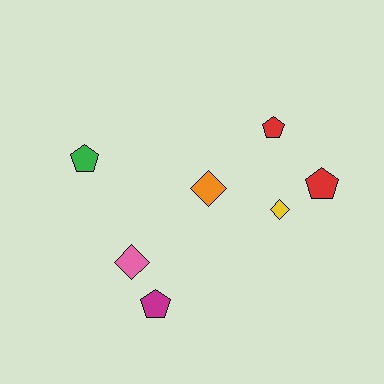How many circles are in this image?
There are no circles.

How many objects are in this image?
There are 7 objects.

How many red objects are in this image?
There are 2 red objects.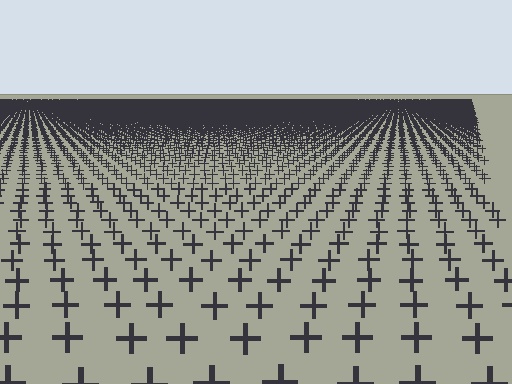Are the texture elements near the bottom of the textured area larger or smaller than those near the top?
Larger. Near the bottom, elements are closer to the viewer and appear at a bigger on-screen size.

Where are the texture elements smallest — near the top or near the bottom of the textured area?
Near the top.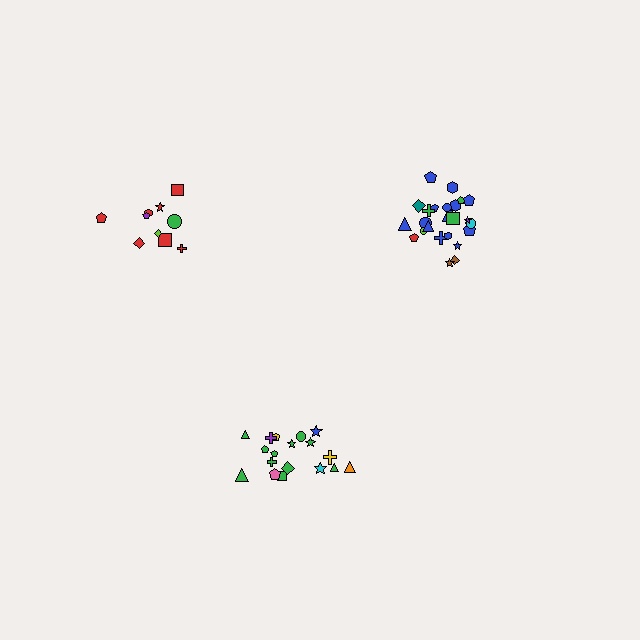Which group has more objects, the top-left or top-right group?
The top-right group.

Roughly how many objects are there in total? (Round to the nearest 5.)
Roughly 55 objects in total.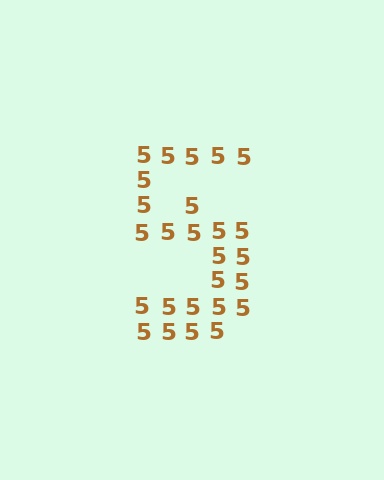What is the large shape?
The large shape is the digit 5.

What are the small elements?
The small elements are digit 5's.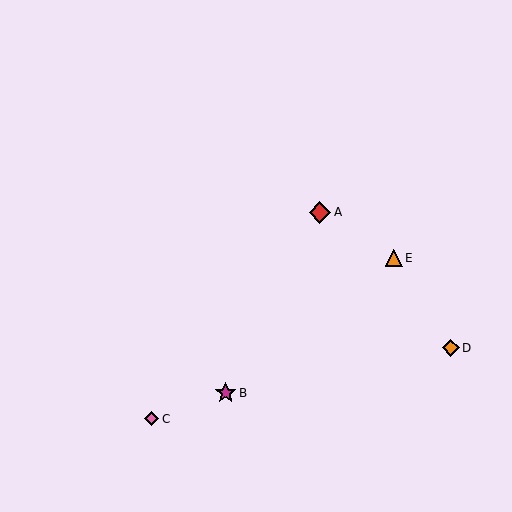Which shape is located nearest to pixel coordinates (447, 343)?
The orange diamond (labeled D) at (451, 348) is nearest to that location.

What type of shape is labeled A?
Shape A is a red diamond.